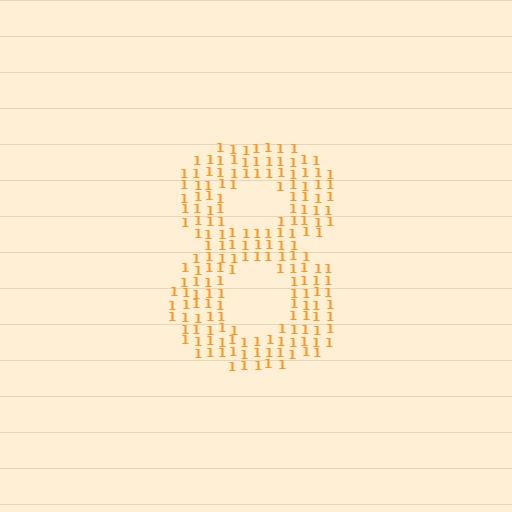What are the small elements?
The small elements are digit 1's.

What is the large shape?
The large shape is the digit 8.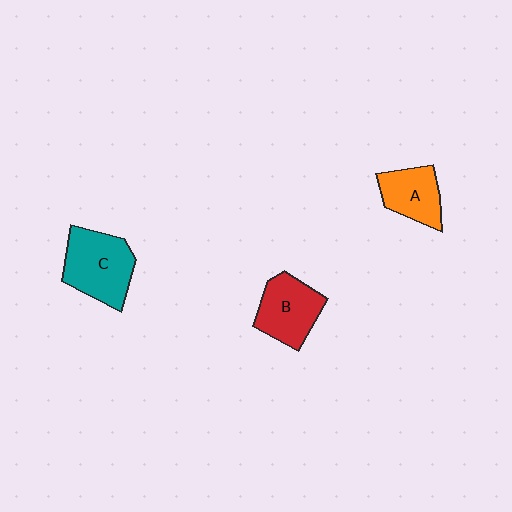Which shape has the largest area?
Shape C (teal).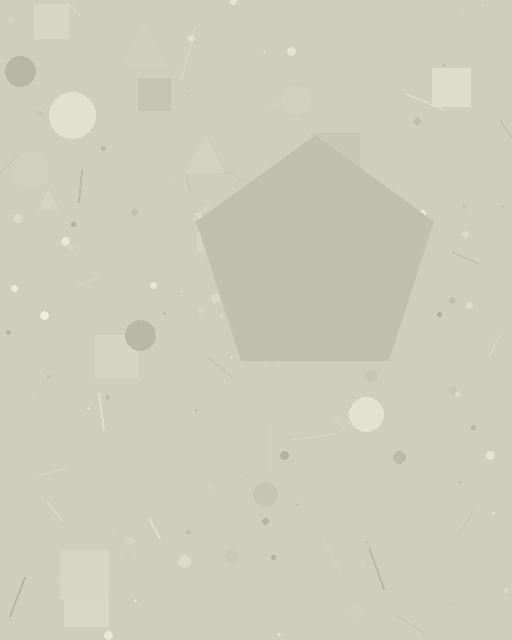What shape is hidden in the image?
A pentagon is hidden in the image.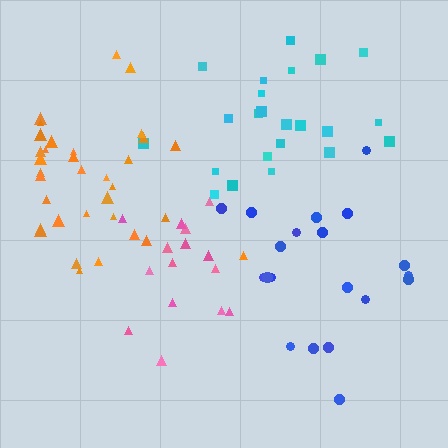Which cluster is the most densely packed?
Orange.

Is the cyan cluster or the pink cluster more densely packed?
Pink.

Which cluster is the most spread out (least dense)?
Blue.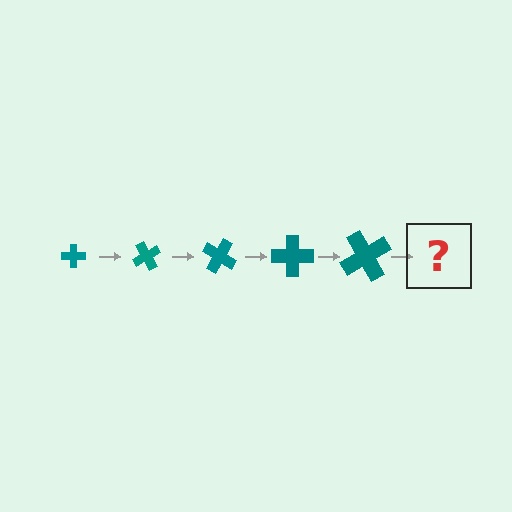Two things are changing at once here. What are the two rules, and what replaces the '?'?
The two rules are that the cross grows larger each step and it rotates 60 degrees each step. The '?' should be a cross, larger than the previous one and rotated 300 degrees from the start.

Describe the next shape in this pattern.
It should be a cross, larger than the previous one and rotated 300 degrees from the start.